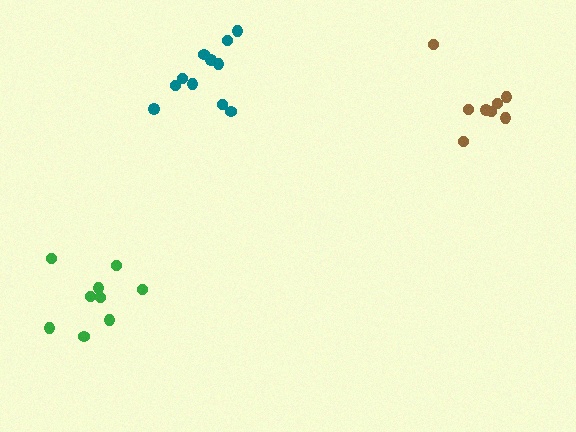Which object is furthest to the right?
The brown cluster is rightmost.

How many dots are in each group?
Group 1: 8 dots, Group 2: 11 dots, Group 3: 9 dots (28 total).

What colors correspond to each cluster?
The clusters are colored: brown, teal, green.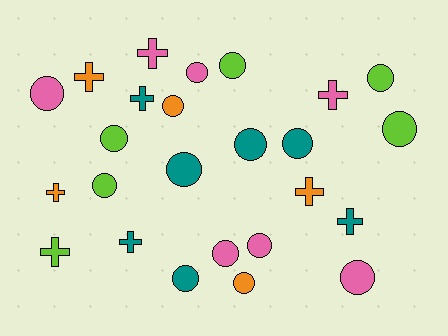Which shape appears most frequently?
Circle, with 16 objects.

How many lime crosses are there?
There is 1 lime cross.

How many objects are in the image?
There are 25 objects.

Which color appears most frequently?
Pink, with 7 objects.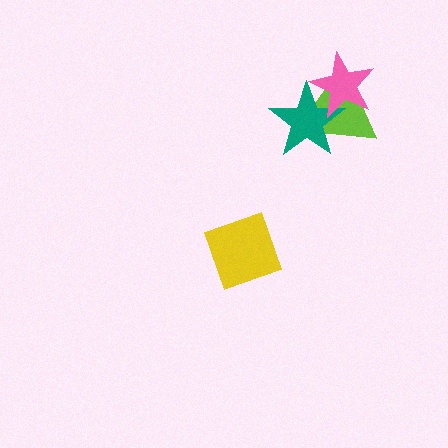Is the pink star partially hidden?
No, no other shape covers it.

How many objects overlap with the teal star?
2 objects overlap with the teal star.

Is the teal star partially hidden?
Yes, it is partially covered by another shape.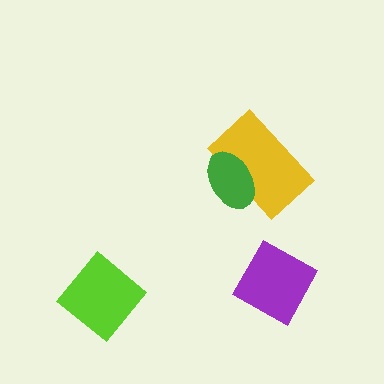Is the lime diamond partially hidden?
No, no other shape covers it.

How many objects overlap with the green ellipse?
1 object overlaps with the green ellipse.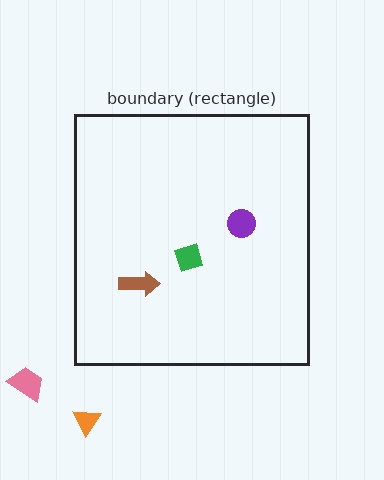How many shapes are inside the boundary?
3 inside, 2 outside.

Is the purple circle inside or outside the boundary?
Inside.